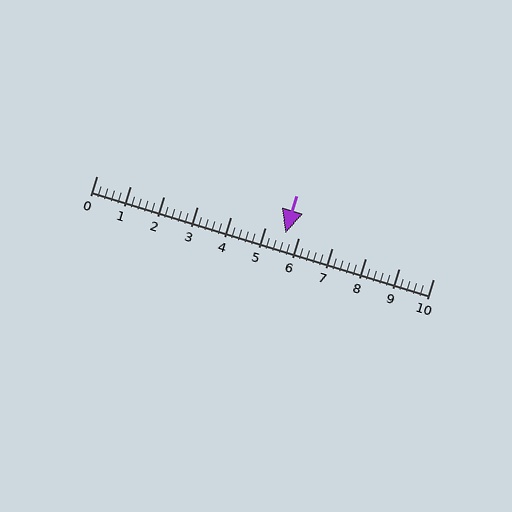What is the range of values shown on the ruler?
The ruler shows values from 0 to 10.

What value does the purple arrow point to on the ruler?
The purple arrow points to approximately 5.6.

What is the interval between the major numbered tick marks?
The major tick marks are spaced 1 units apart.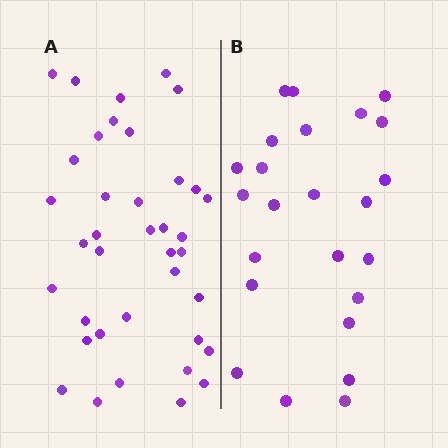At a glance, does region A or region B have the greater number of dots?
Region A (the left region) has more dots.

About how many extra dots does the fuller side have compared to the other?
Region A has approximately 15 more dots than region B.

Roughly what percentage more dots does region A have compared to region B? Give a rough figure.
About 60% more.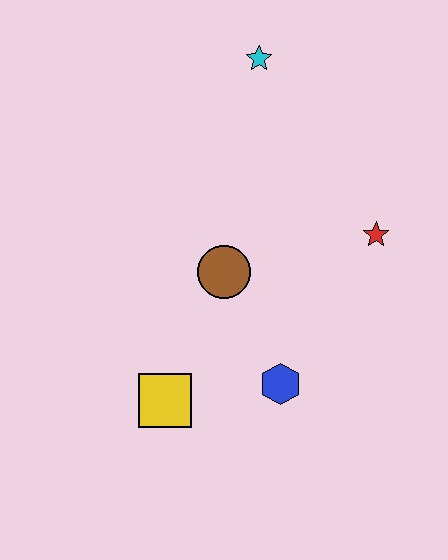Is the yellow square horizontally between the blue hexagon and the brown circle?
No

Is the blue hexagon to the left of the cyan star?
No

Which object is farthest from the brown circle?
The cyan star is farthest from the brown circle.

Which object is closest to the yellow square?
The blue hexagon is closest to the yellow square.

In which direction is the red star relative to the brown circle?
The red star is to the right of the brown circle.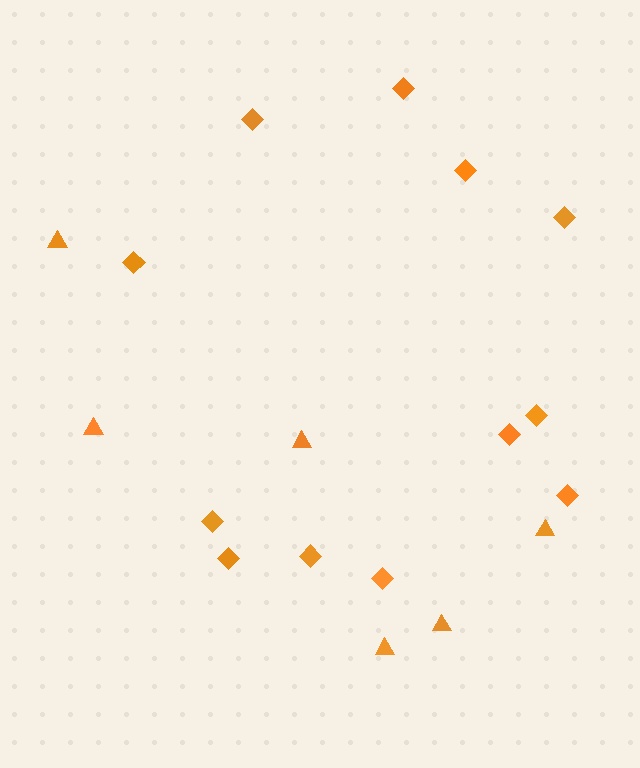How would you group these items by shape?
There are 2 groups: one group of diamonds (12) and one group of triangles (6).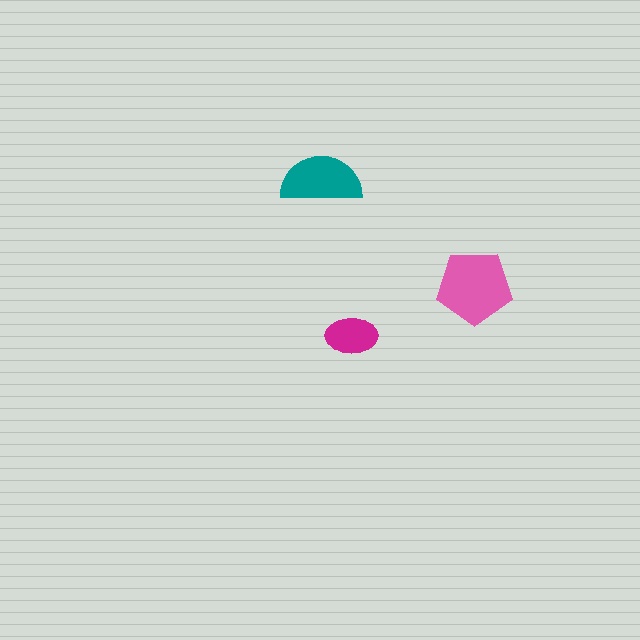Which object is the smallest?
The magenta ellipse.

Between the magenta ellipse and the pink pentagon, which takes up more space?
The pink pentagon.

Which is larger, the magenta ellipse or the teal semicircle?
The teal semicircle.